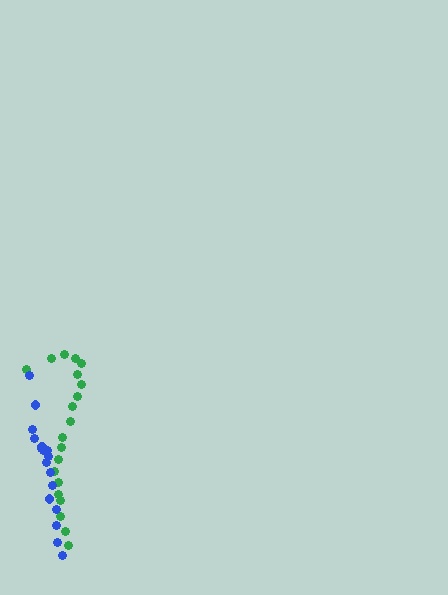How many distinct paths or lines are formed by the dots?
There are 2 distinct paths.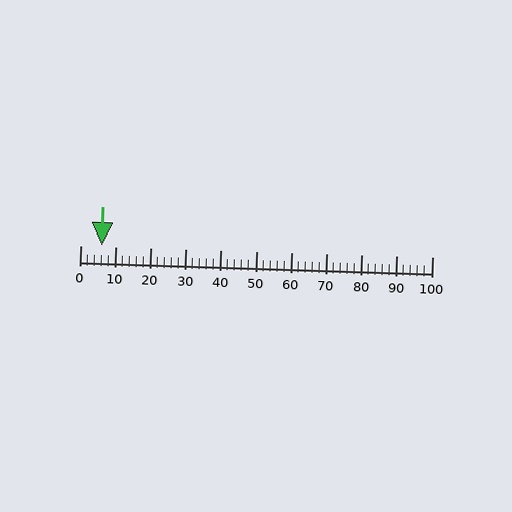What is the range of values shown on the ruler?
The ruler shows values from 0 to 100.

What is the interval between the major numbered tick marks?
The major tick marks are spaced 10 units apart.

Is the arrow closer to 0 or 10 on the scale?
The arrow is closer to 10.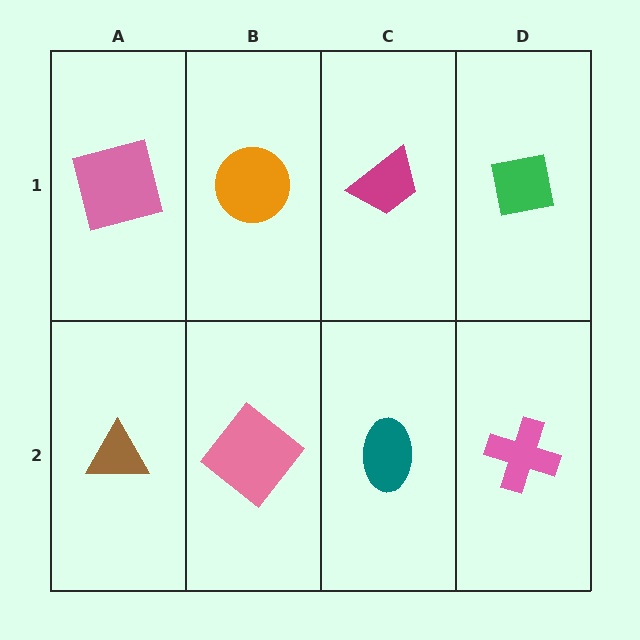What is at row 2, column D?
A pink cross.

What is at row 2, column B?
A pink diamond.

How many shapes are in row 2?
4 shapes.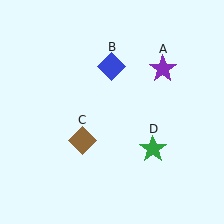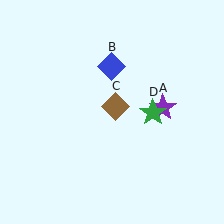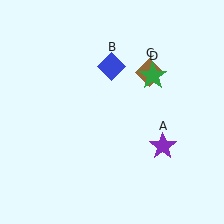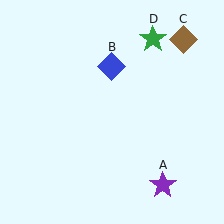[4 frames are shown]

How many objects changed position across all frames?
3 objects changed position: purple star (object A), brown diamond (object C), green star (object D).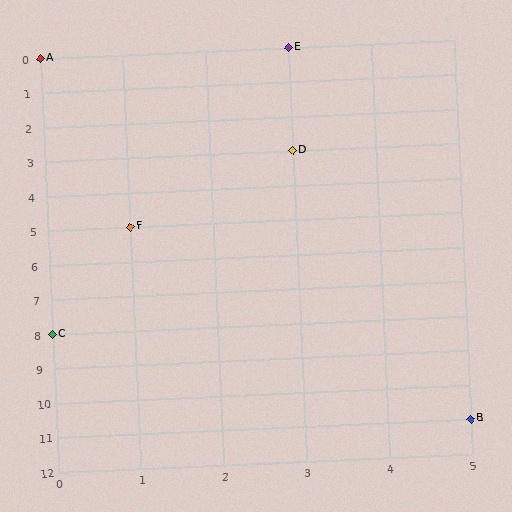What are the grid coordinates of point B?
Point B is at grid coordinates (5, 11).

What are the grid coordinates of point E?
Point E is at grid coordinates (3, 0).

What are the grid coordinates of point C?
Point C is at grid coordinates (0, 8).